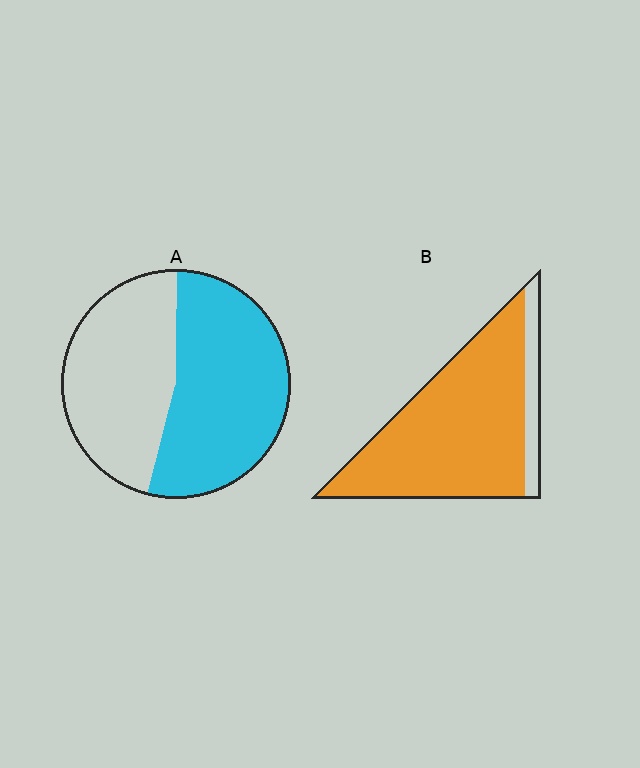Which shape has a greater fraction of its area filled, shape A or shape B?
Shape B.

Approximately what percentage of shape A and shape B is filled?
A is approximately 55% and B is approximately 85%.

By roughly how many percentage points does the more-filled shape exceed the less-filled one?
By roughly 35 percentage points (B over A).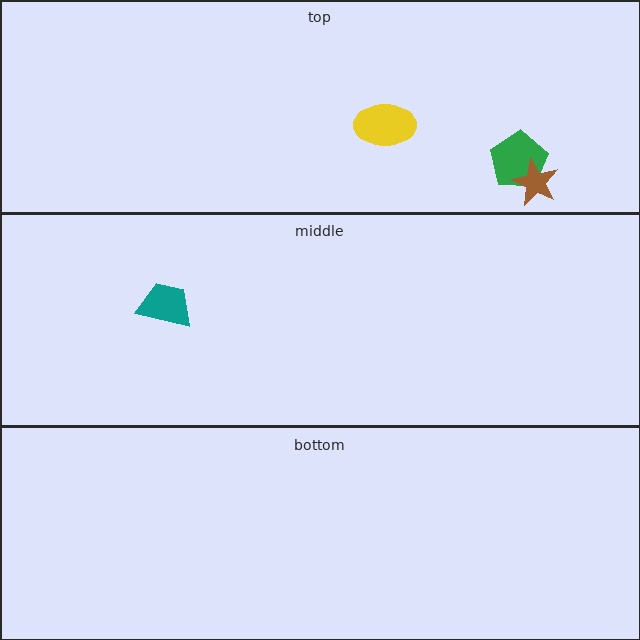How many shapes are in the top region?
3.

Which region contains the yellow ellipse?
The top region.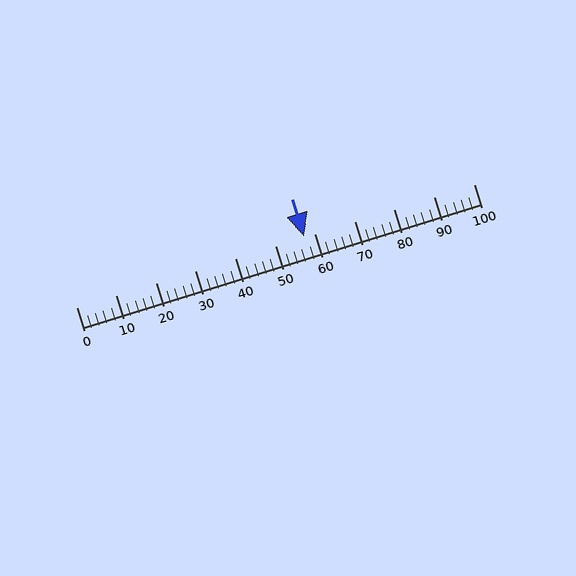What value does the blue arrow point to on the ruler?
The blue arrow points to approximately 57.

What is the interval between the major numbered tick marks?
The major tick marks are spaced 10 units apart.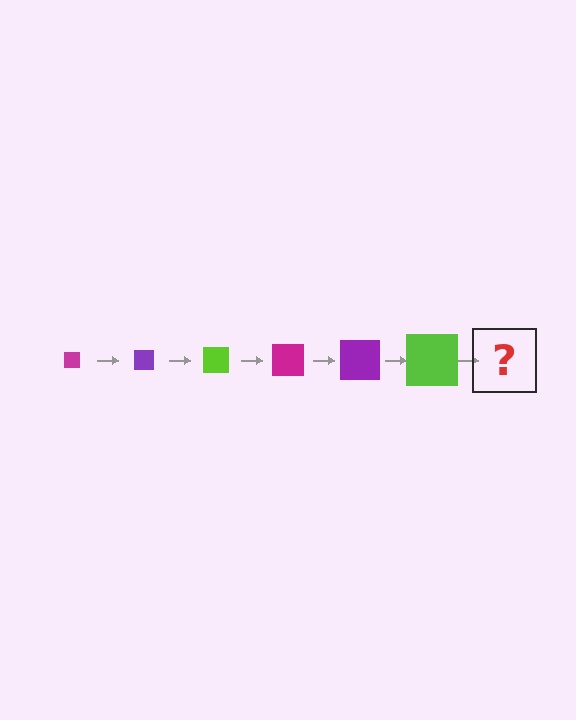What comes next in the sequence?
The next element should be a magenta square, larger than the previous one.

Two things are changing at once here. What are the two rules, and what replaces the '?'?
The two rules are that the square grows larger each step and the color cycles through magenta, purple, and lime. The '?' should be a magenta square, larger than the previous one.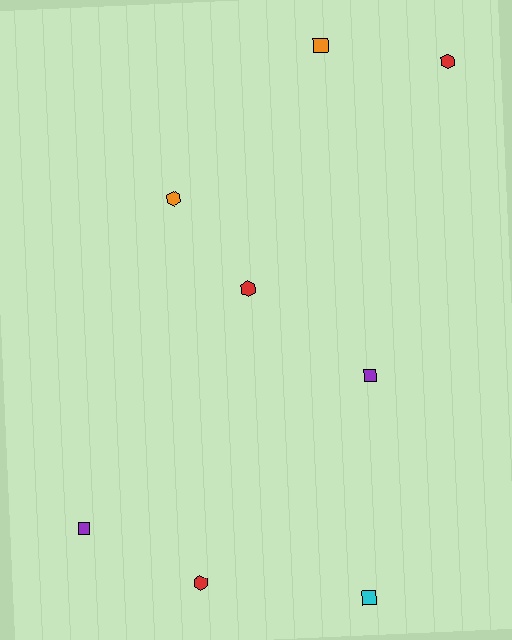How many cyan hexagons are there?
There are no cyan hexagons.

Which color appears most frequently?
Red, with 3 objects.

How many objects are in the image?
There are 8 objects.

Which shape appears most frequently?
Hexagon, with 4 objects.